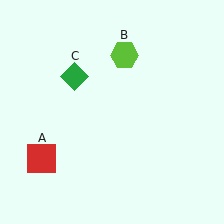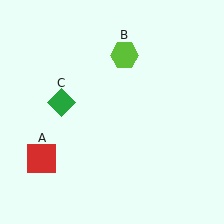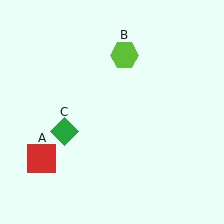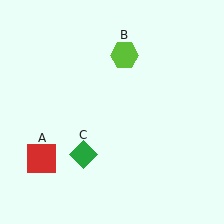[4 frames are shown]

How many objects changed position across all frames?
1 object changed position: green diamond (object C).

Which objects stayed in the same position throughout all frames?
Red square (object A) and lime hexagon (object B) remained stationary.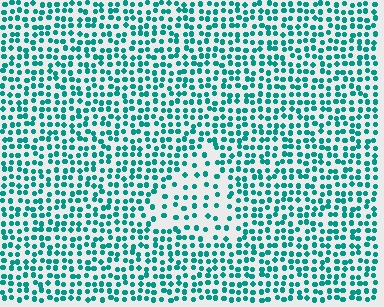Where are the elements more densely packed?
The elements are more densely packed outside the triangle boundary.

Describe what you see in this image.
The image contains small teal elements arranged at two different densities. A triangle-shaped region is visible where the elements are less densely packed than the surrounding area.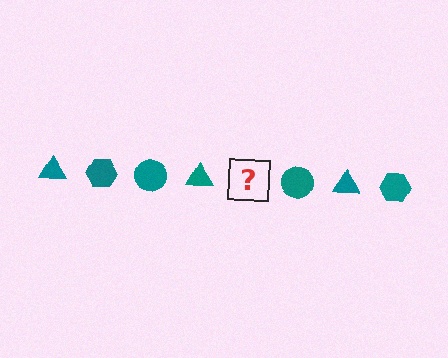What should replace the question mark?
The question mark should be replaced with a teal hexagon.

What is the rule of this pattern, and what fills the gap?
The rule is that the pattern cycles through triangle, hexagon, circle shapes in teal. The gap should be filled with a teal hexagon.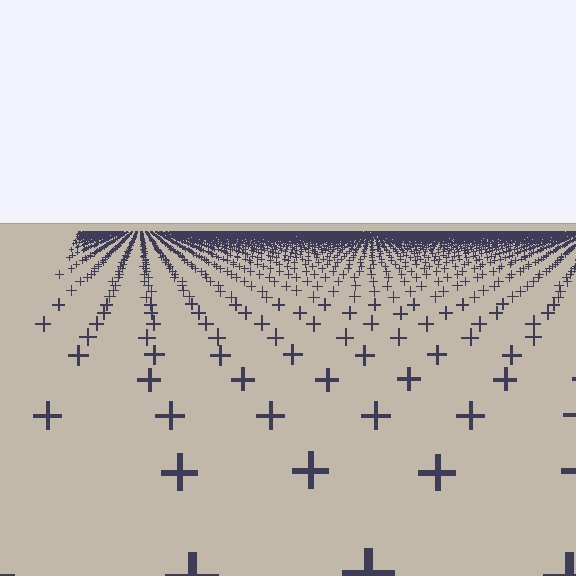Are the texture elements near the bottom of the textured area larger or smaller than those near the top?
Larger. Near the bottom, elements are closer to the viewer and appear at a bigger on-screen size.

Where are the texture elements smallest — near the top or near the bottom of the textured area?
Near the top.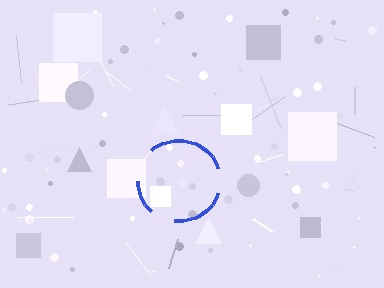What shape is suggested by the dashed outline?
The dashed outline suggests a circle.